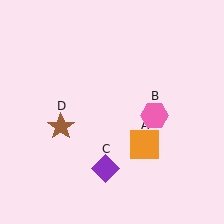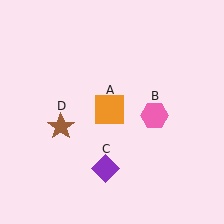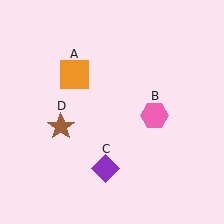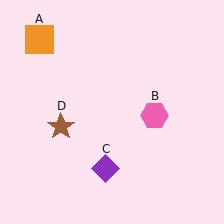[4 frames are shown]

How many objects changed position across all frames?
1 object changed position: orange square (object A).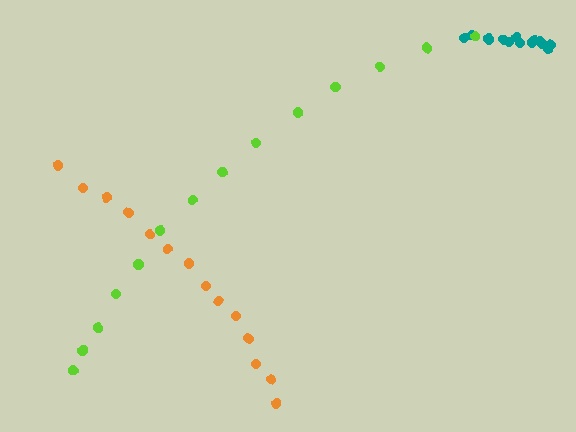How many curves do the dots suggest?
There are 3 distinct paths.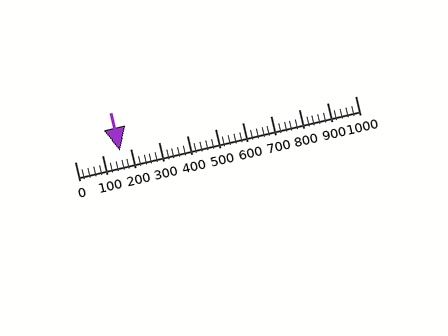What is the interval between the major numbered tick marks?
The major tick marks are spaced 100 units apart.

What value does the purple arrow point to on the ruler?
The purple arrow points to approximately 160.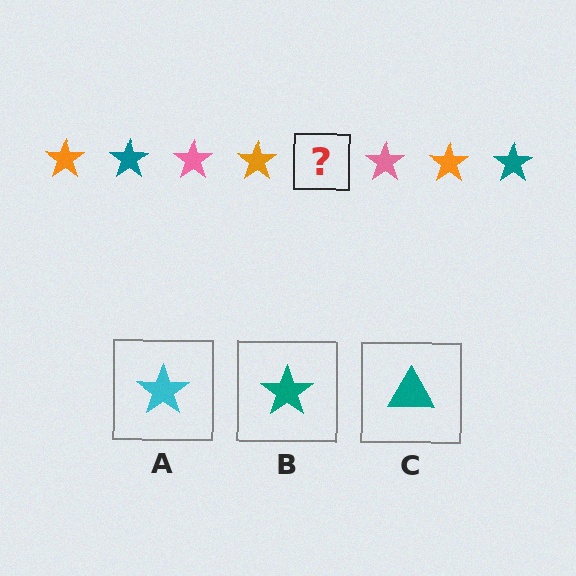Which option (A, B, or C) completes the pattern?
B.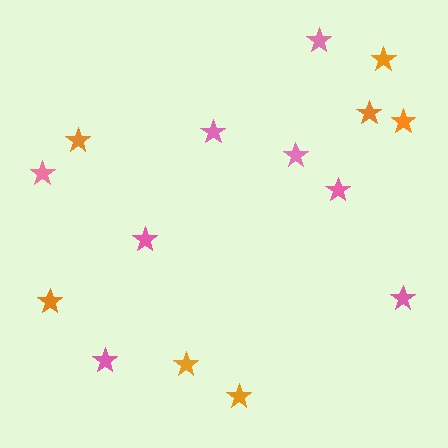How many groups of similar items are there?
There are 2 groups: one group of orange stars (7) and one group of pink stars (8).